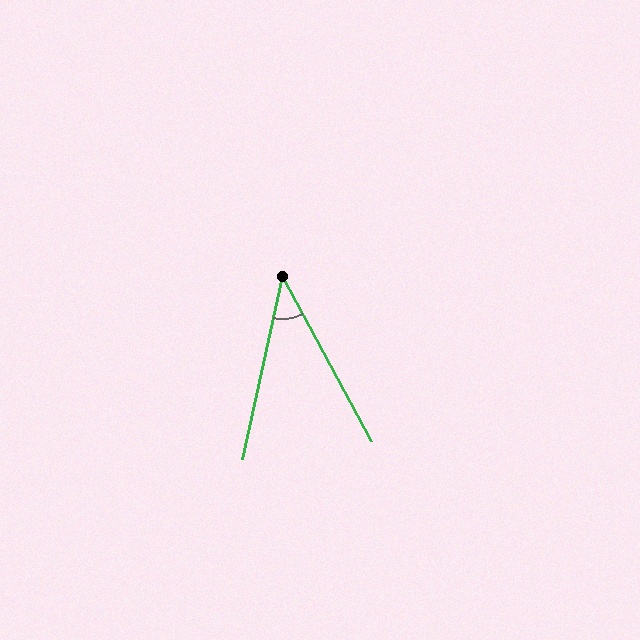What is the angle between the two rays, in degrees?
Approximately 40 degrees.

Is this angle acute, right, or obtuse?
It is acute.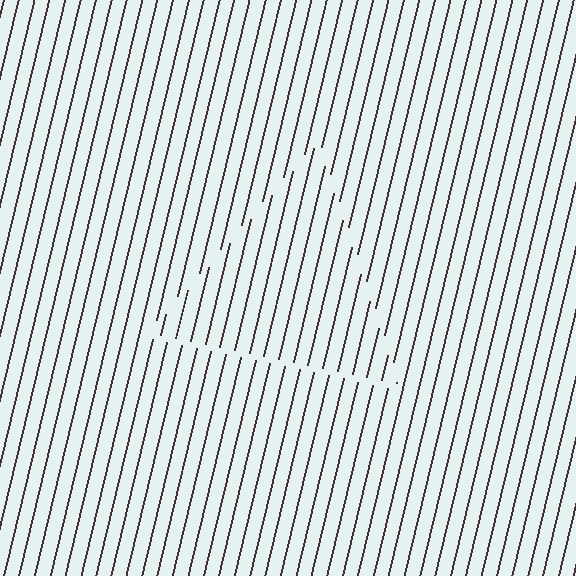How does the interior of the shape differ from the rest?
The interior of the shape contains the same grating, shifted by half a period — the contour is defined by the phase discontinuity where line-ends from the inner and outer gratings abut.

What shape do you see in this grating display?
An illusory triangle. The interior of the shape contains the same grating, shifted by half a period — the contour is defined by the phase discontinuity where line-ends from the inner and outer gratings abut.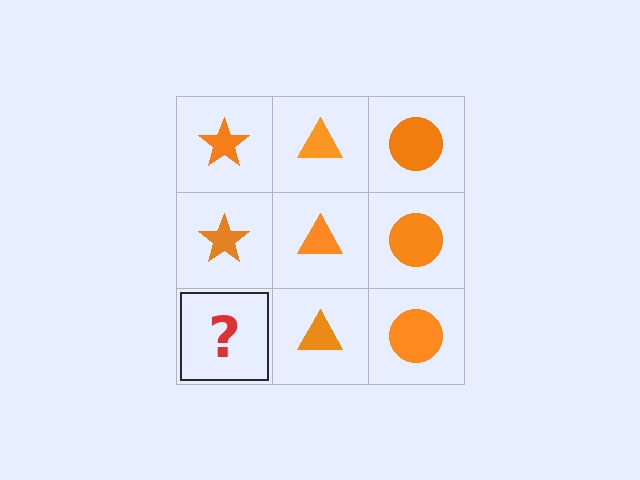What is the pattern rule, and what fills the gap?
The rule is that each column has a consistent shape. The gap should be filled with an orange star.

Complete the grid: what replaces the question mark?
The question mark should be replaced with an orange star.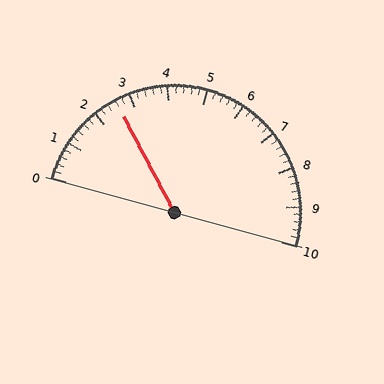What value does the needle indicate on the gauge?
The needle indicates approximately 2.6.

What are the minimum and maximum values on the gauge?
The gauge ranges from 0 to 10.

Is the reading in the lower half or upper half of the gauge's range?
The reading is in the lower half of the range (0 to 10).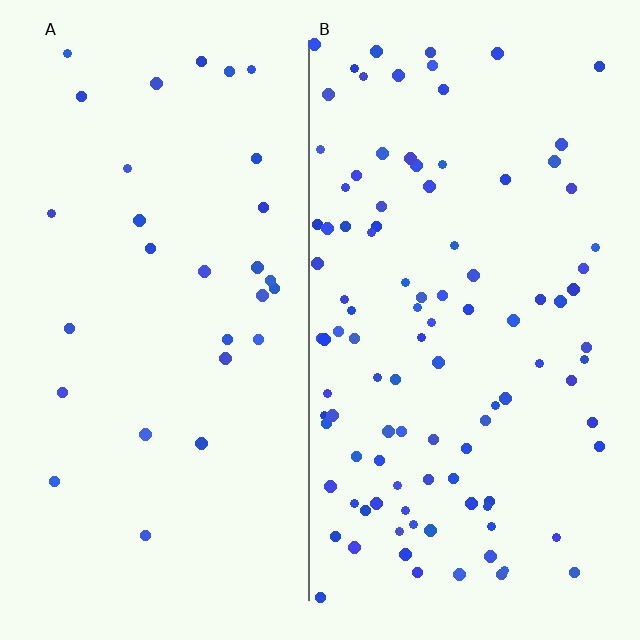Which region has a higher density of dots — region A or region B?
B (the right).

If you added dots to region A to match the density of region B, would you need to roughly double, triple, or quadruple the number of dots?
Approximately quadruple.